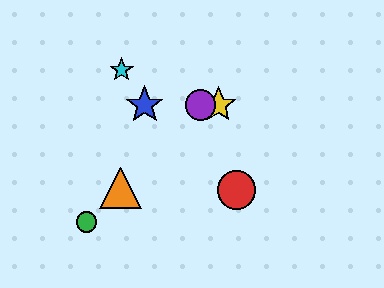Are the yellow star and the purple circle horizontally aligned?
Yes, both are at y≈105.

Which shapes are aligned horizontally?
The blue star, the yellow star, the purple circle are aligned horizontally.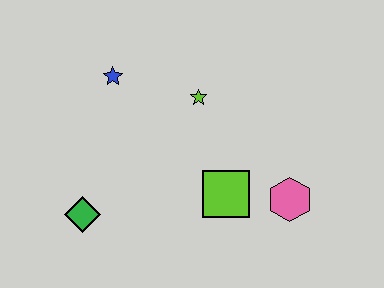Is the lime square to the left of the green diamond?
No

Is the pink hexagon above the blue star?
No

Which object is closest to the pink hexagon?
The lime square is closest to the pink hexagon.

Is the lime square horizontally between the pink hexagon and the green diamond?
Yes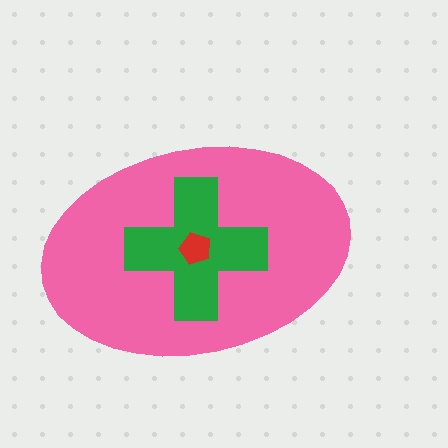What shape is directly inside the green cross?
The red pentagon.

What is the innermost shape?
The red pentagon.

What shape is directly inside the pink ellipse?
The green cross.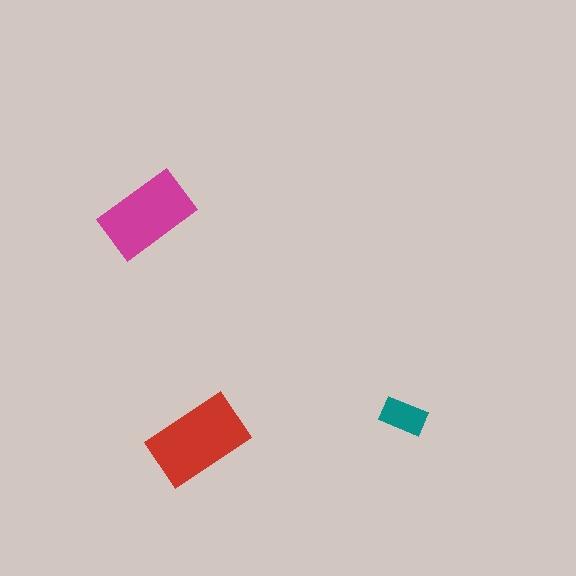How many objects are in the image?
There are 3 objects in the image.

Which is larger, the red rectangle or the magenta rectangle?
The red one.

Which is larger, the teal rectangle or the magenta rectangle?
The magenta one.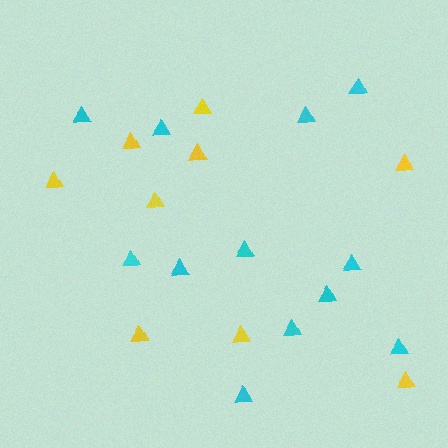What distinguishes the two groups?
There are 2 groups: one group of yellow triangles (9) and one group of cyan triangles (12).